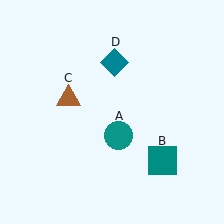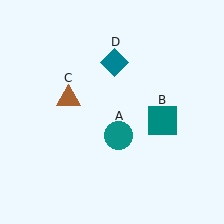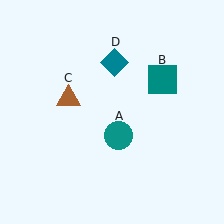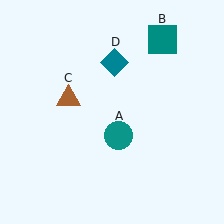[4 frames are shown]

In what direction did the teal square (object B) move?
The teal square (object B) moved up.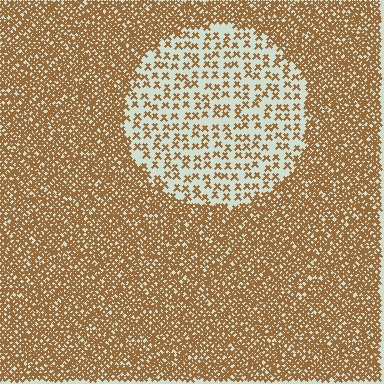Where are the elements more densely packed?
The elements are more densely packed outside the circle boundary.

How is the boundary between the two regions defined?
The boundary is defined by a change in element density (approximately 3.2x ratio). All elements are the same color, size, and shape.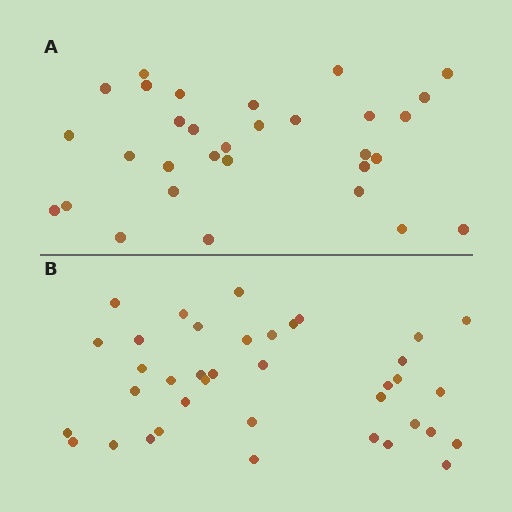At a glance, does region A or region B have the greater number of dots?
Region B (the bottom region) has more dots.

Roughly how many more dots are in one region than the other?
Region B has roughly 8 or so more dots than region A.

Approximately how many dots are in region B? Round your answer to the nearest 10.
About 40 dots. (The exact count is 38, which rounds to 40.)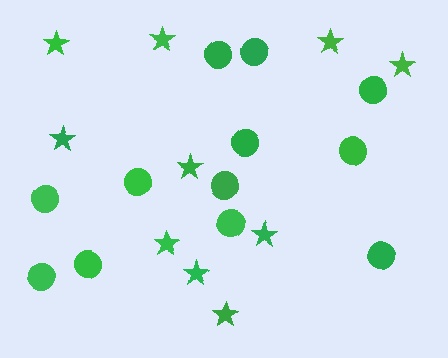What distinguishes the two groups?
There are 2 groups: one group of stars (10) and one group of circles (12).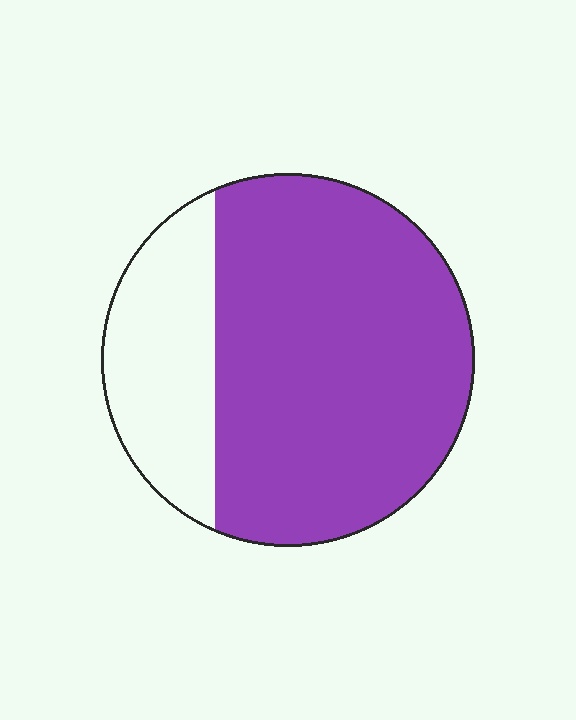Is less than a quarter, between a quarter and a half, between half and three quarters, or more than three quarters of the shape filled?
Between half and three quarters.